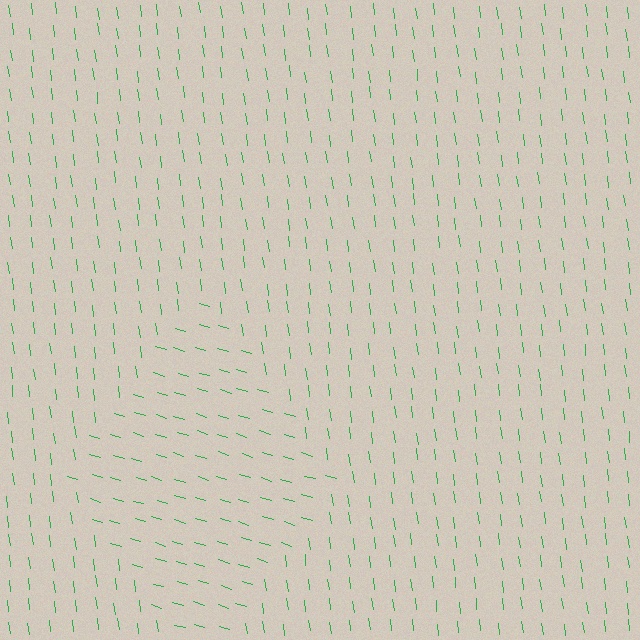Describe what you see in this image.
The image is filled with small green line segments. A diamond region in the image has lines oriented differently from the surrounding lines, creating a visible texture boundary.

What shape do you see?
I see a diamond.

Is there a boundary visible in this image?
Yes, there is a texture boundary formed by a change in line orientation.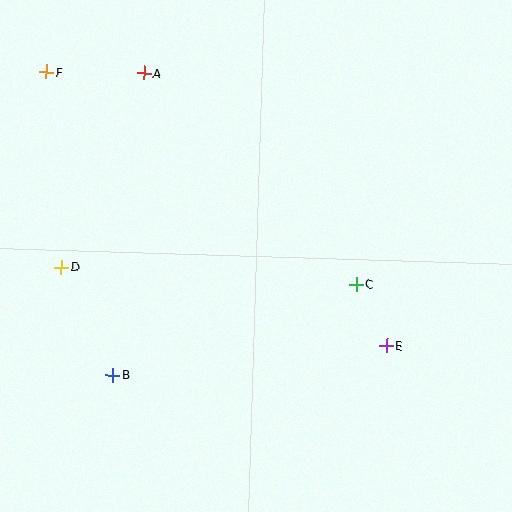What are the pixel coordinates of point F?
Point F is at (46, 72).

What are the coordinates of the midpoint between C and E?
The midpoint between C and E is at (371, 315).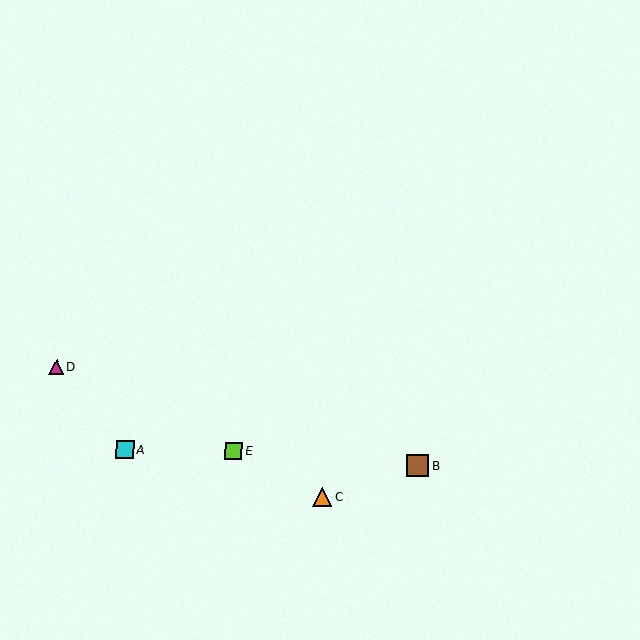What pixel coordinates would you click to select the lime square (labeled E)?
Click at (233, 451) to select the lime square E.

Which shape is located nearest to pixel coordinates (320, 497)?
The orange triangle (labeled C) at (322, 497) is nearest to that location.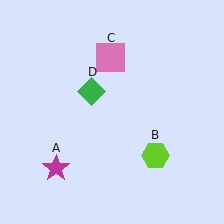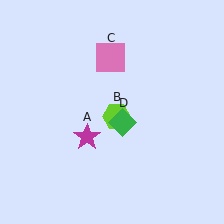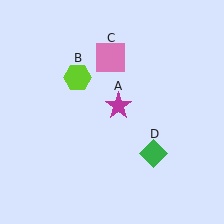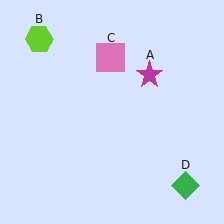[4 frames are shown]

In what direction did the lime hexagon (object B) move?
The lime hexagon (object B) moved up and to the left.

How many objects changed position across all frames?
3 objects changed position: magenta star (object A), lime hexagon (object B), green diamond (object D).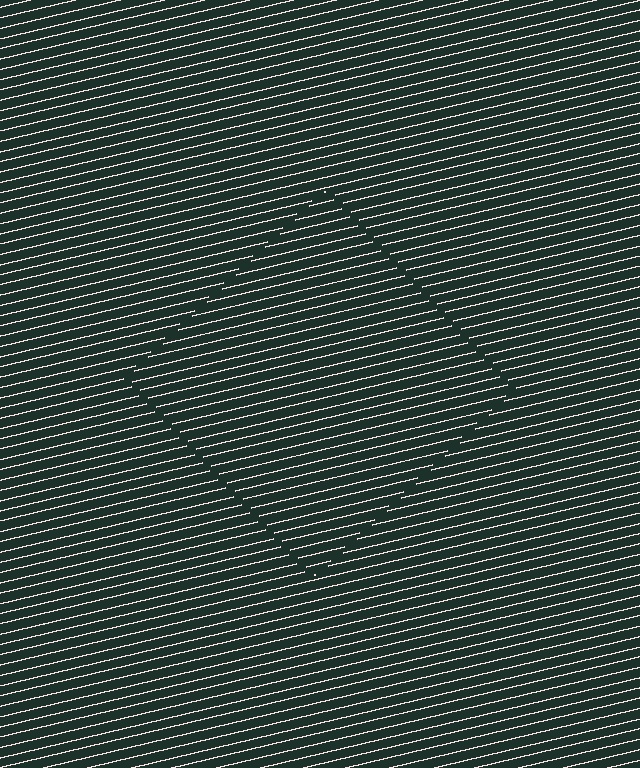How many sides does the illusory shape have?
4 sides — the line-ends trace a square.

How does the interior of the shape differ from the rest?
The interior of the shape contains the same grating, shifted by half a period — the contour is defined by the phase discontinuity where line-ends from the inner and outer gratings abut.